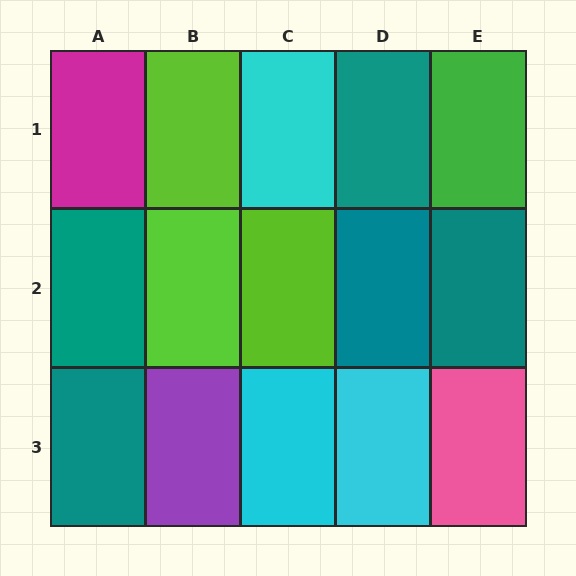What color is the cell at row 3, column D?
Cyan.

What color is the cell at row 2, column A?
Teal.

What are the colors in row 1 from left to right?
Magenta, lime, cyan, teal, green.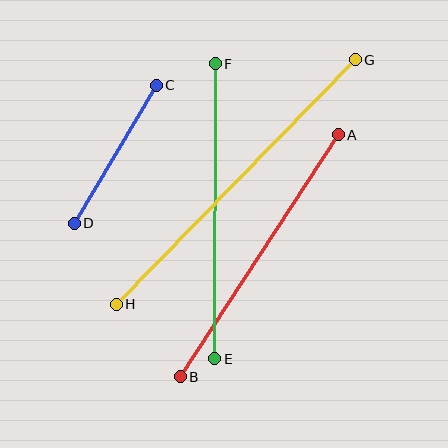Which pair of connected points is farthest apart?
Points G and H are farthest apart.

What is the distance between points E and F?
The distance is approximately 295 pixels.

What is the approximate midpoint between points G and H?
The midpoint is at approximately (236, 182) pixels.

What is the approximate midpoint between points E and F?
The midpoint is at approximately (215, 211) pixels.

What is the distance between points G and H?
The distance is approximately 342 pixels.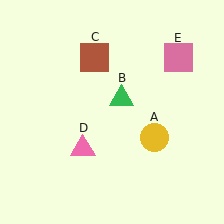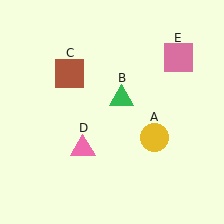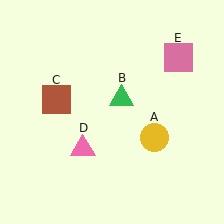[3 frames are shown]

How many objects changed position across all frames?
1 object changed position: brown square (object C).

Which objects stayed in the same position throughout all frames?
Yellow circle (object A) and green triangle (object B) and pink triangle (object D) and pink square (object E) remained stationary.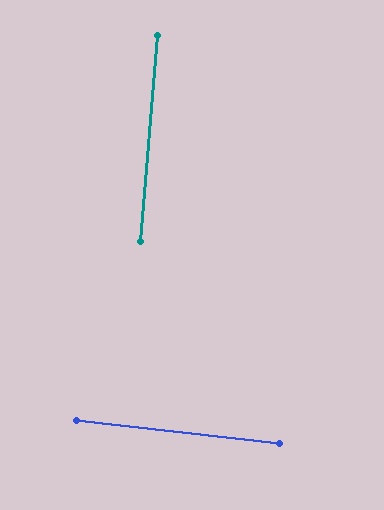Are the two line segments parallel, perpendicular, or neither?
Perpendicular — they meet at approximately 88°.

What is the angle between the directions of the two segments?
Approximately 88 degrees.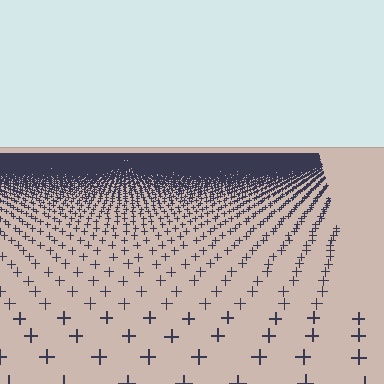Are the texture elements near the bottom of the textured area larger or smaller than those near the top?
Larger. Near the bottom, elements are closer to the viewer and appear at a bigger on-screen size.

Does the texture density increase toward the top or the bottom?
Density increases toward the top.